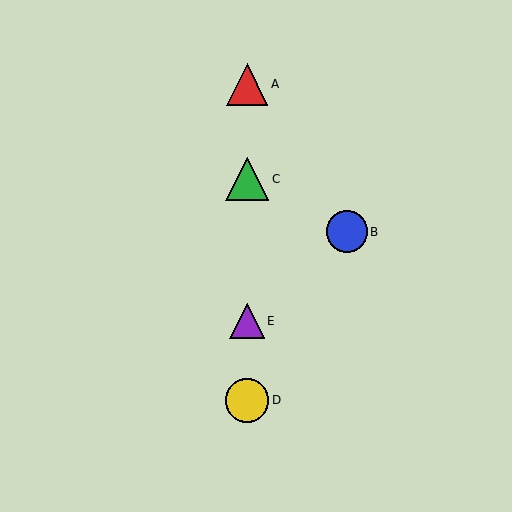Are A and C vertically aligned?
Yes, both are at x≈247.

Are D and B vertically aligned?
No, D is at x≈247 and B is at x≈347.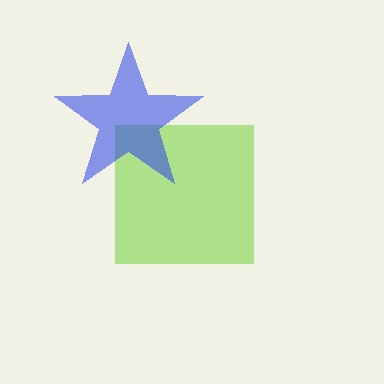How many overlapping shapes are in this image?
There are 2 overlapping shapes in the image.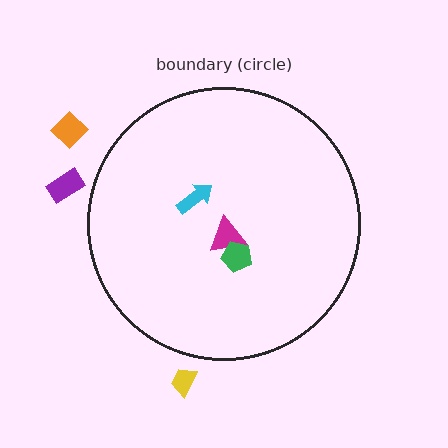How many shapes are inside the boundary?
3 inside, 3 outside.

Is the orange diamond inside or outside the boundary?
Outside.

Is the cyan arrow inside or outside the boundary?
Inside.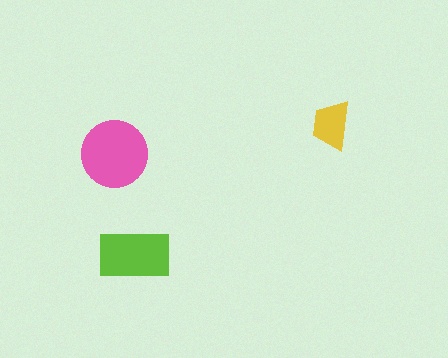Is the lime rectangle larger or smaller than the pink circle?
Smaller.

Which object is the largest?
The pink circle.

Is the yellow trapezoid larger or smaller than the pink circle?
Smaller.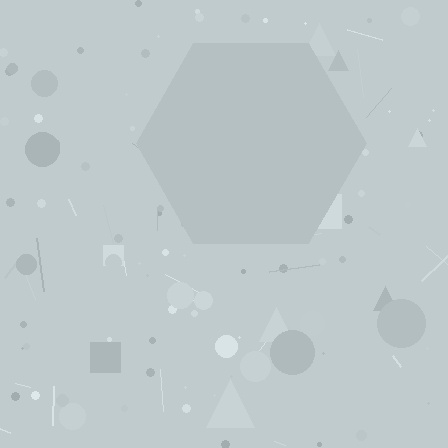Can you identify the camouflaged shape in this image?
The camouflaged shape is a hexagon.